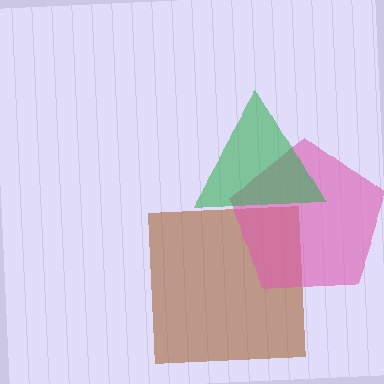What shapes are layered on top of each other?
The layered shapes are: a brown square, a pink pentagon, a green triangle.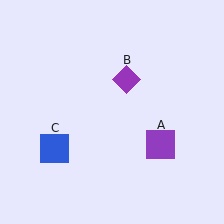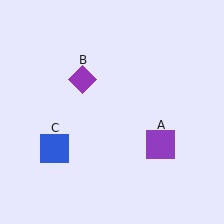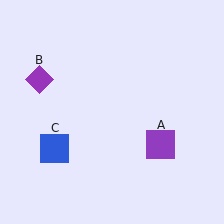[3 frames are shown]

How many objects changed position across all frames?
1 object changed position: purple diamond (object B).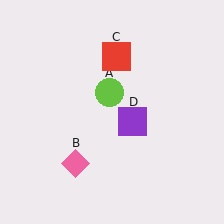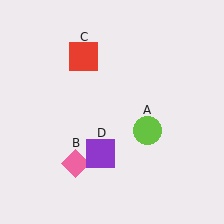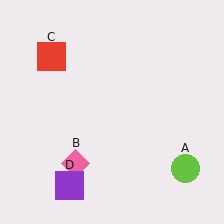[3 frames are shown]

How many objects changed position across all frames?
3 objects changed position: lime circle (object A), red square (object C), purple square (object D).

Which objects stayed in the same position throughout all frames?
Pink diamond (object B) remained stationary.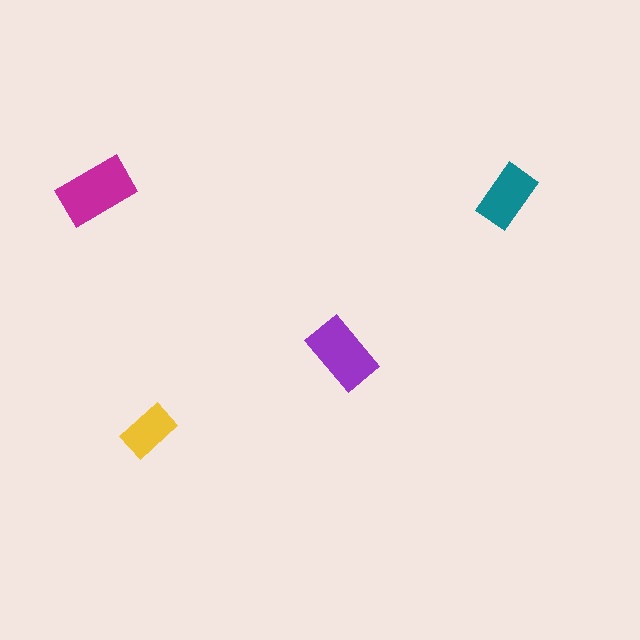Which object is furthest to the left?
The magenta rectangle is leftmost.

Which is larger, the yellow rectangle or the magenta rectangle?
The magenta one.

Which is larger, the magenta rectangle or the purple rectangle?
The magenta one.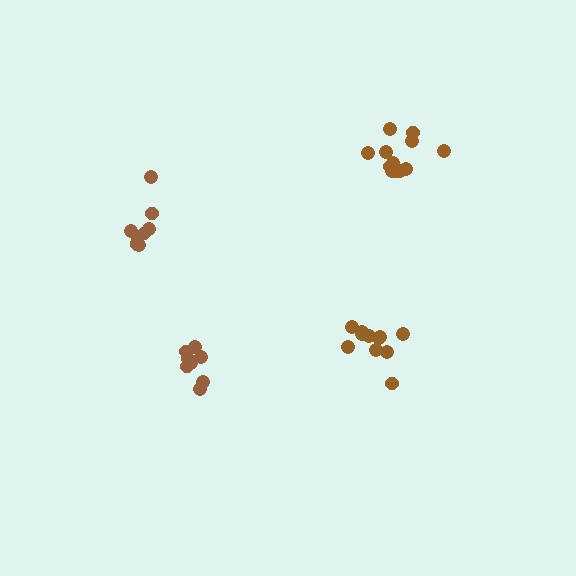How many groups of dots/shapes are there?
There are 4 groups.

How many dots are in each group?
Group 1: 11 dots, Group 2: 8 dots, Group 3: 13 dots, Group 4: 8 dots (40 total).